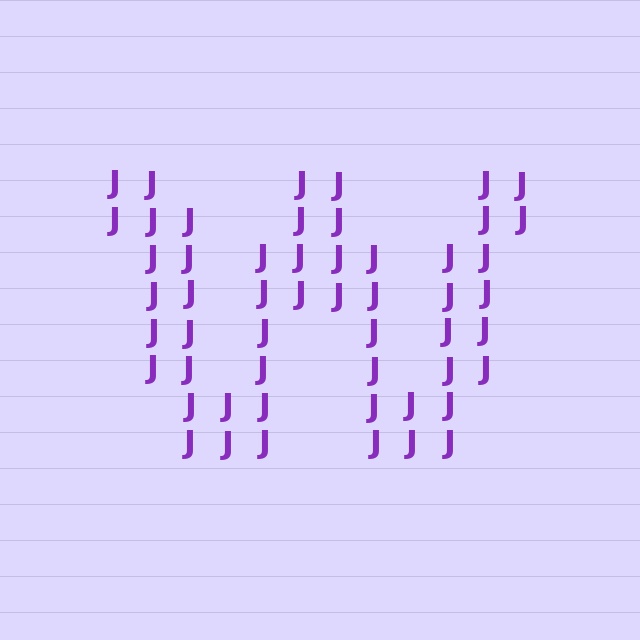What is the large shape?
The large shape is the letter W.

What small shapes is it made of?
It is made of small letter J's.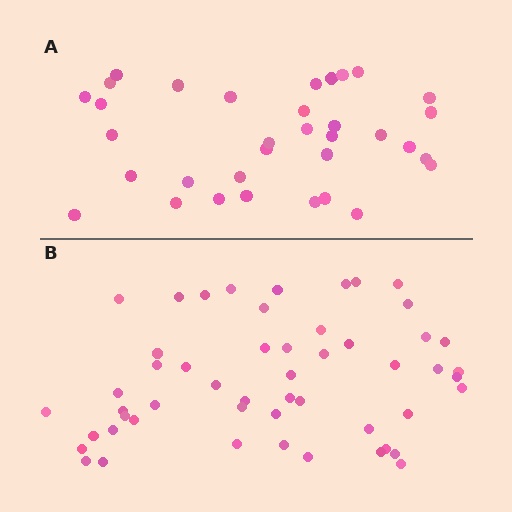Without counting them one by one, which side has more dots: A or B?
Region B (the bottom region) has more dots.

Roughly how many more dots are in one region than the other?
Region B has approximately 20 more dots than region A.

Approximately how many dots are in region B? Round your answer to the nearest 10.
About 50 dots. (The exact count is 52, which rounds to 50.)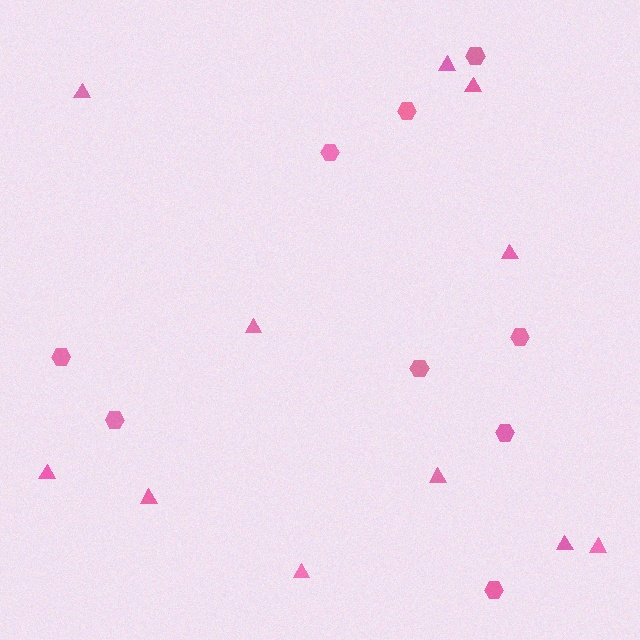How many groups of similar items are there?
There are 2 groups: one group of hexagons (9) and one group of triangles (11).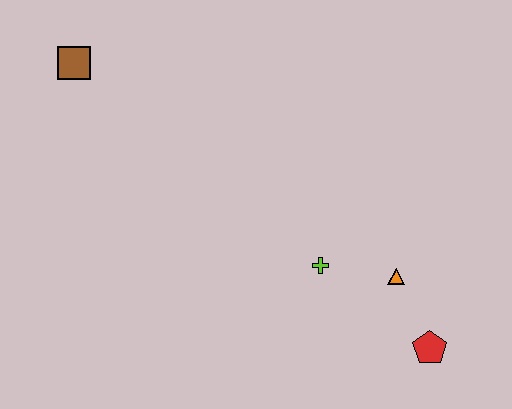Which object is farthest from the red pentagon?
The brown square is farthest from the red pentagon.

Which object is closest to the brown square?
The lime cross is closest to the brown square.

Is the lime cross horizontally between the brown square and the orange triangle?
Yes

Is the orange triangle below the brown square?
Yes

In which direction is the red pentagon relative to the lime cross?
The red pentagon is to the right of the lime cross.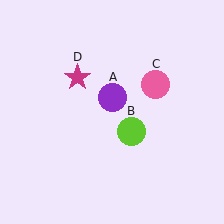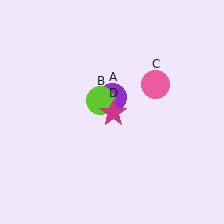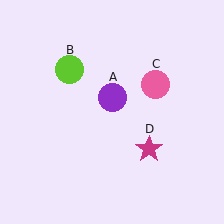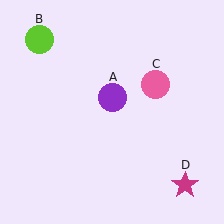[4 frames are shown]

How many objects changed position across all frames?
2 objects changed position: lime circle (object B), magenta star (object D).